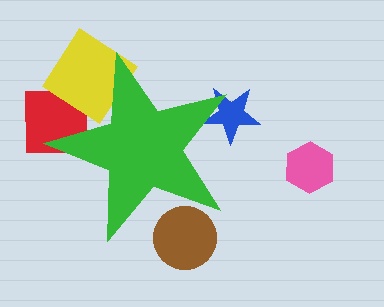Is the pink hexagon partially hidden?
No, the pink hexagon is fully visible.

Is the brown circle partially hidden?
Yes, the brown circle is partially hidden behind the green star.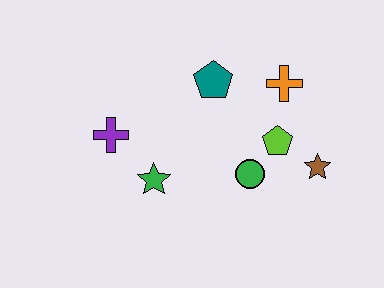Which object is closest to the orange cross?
The lime pentagon is closest to the orange cross.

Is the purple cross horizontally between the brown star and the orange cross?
No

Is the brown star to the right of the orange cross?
Yes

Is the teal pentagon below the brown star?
No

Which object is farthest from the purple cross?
The brown star is farthest from the purple cross.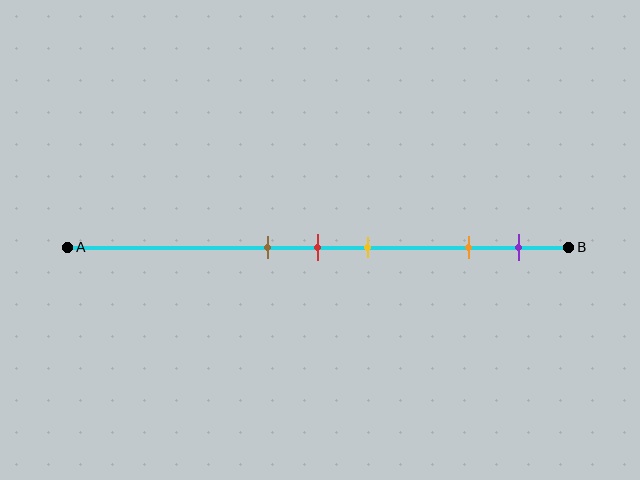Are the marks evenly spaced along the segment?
No, the marks are not evenly spaced.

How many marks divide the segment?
There are 5 marks dividing the segment.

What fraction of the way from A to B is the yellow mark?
The yellow mark is approximately 60% (0.6) of the way from A to B.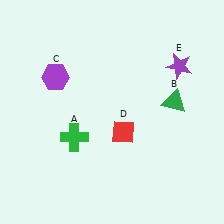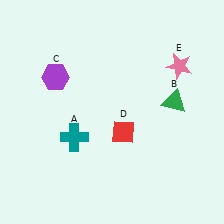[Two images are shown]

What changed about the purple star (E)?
In Image 1, E is purple. In Image 2, it changed to pink.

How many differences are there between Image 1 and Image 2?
There are 2 differences between the two images.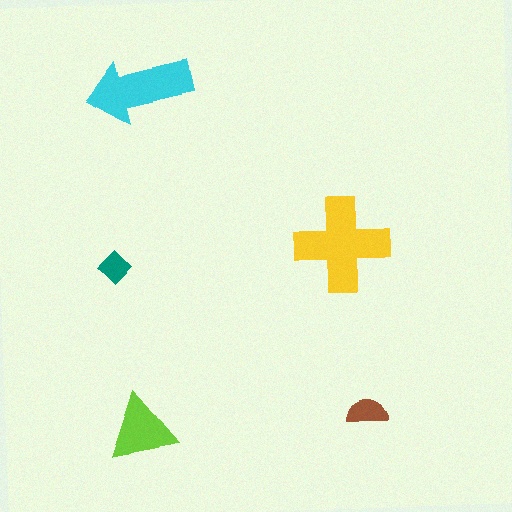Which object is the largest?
The yellow cross.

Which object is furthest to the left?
The teal diamond is leftmost.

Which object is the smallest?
The teal diamond.